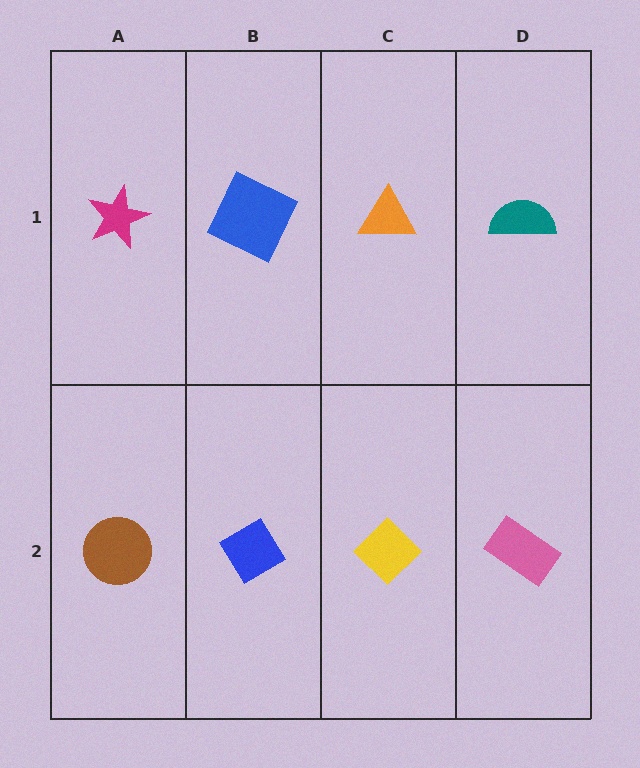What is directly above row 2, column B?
A blue square.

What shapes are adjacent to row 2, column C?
An orange triangle (row 1, column C), a blue diamond (row 2, column B), a pink rectangle (row 2, column D).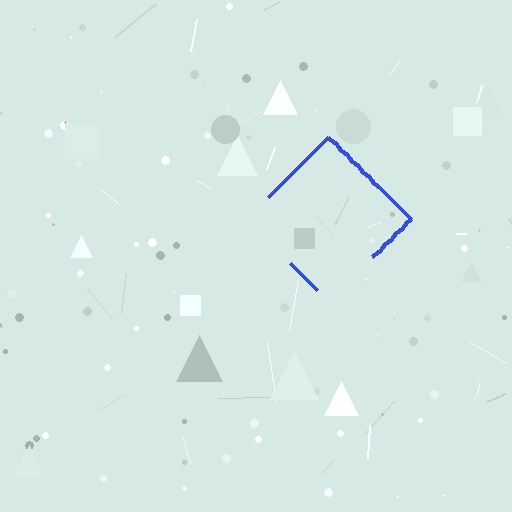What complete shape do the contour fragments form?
The contour fragments form a diamond.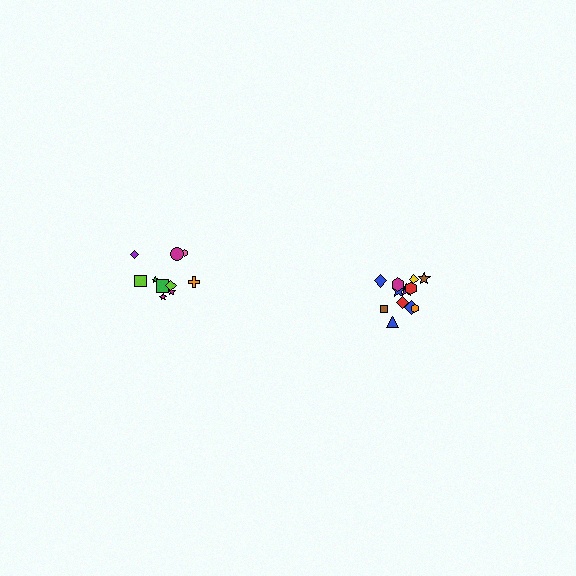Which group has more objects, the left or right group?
The right group.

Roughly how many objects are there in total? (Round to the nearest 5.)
Roughly 20 objects in total.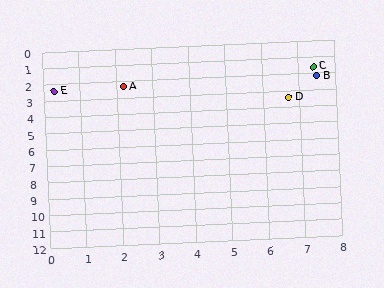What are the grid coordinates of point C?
Point C is at approximately (7.4, 1.6).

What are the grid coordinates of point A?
Point A is at approximately (2.2, 2.3).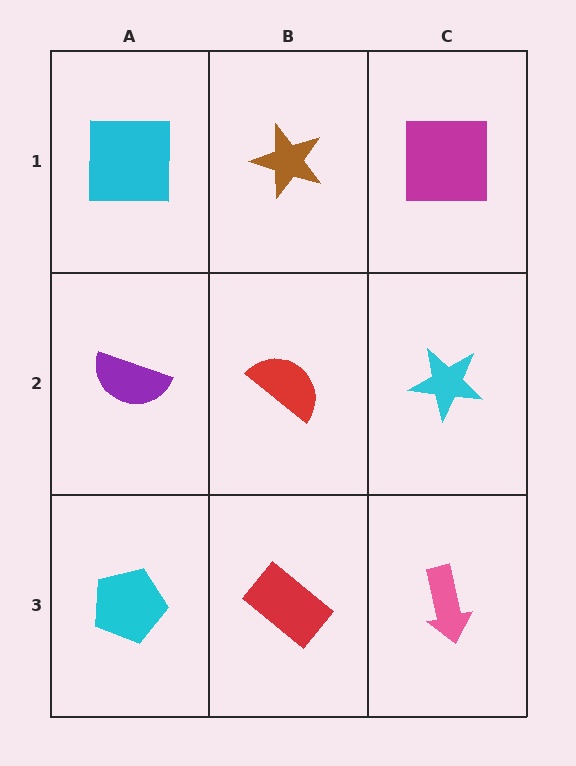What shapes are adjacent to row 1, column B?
A red semicircle (row 2, column B), a cyan square (row 1, column A), a magenta square (row 1, column C).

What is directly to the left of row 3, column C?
A red rectangle.